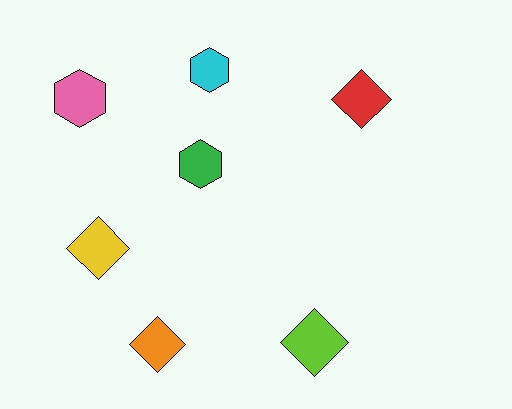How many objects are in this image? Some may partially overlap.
There are 7 objects.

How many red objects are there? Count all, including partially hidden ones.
There is 1 red object.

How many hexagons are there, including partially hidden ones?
There are 3 hexagons.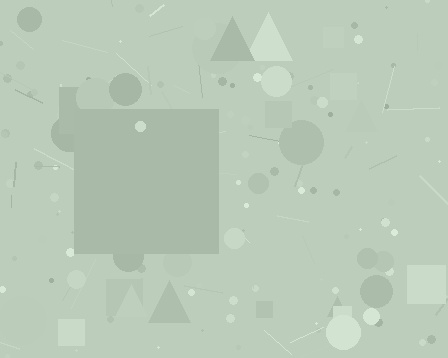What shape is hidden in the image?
A square is hidden in the image.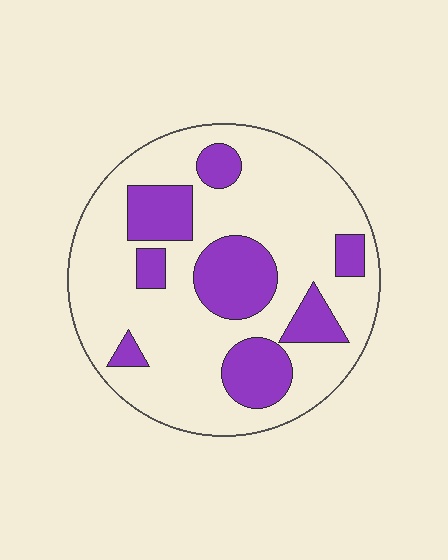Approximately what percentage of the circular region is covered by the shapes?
Approximately 25%.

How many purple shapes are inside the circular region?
8.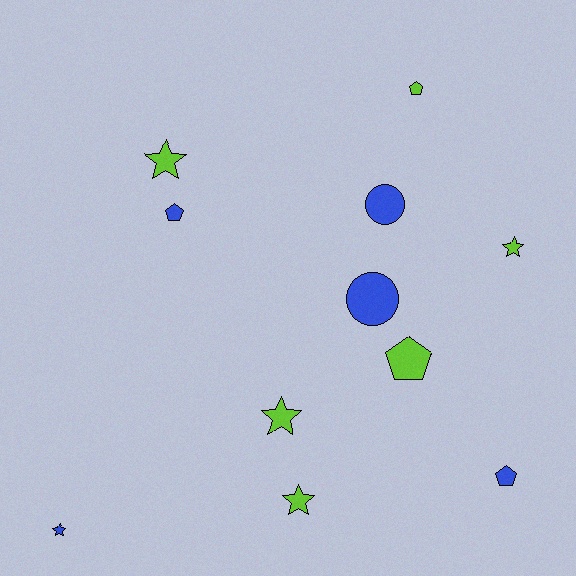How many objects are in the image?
There are 11 objects.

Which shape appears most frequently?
Star, with 5 objects.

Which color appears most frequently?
Lime, with 6 objects.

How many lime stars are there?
There are 4 lime stars.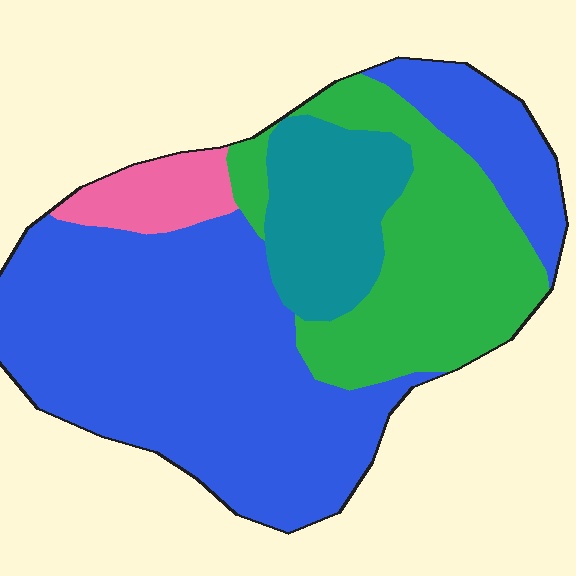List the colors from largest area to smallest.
From largest to smallest: blue, green, teal, pink.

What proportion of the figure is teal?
Teal covers roughly 15% of the figure.